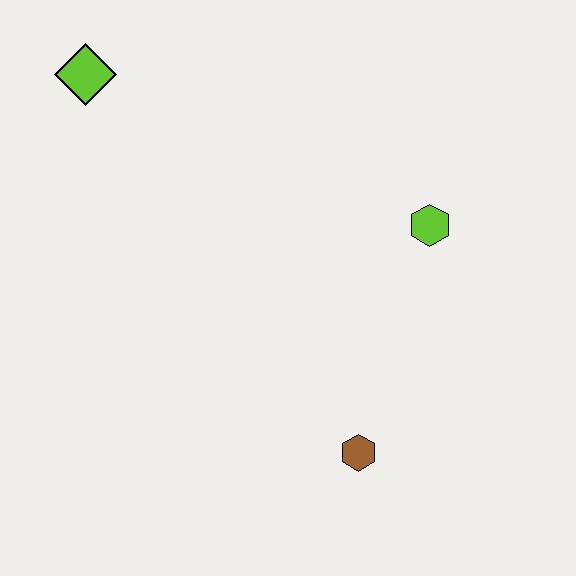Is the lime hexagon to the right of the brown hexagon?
Yes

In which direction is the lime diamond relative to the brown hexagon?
The lime diamond is above the brown hexagon.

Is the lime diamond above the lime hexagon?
Yes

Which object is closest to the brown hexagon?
The lime hexagon is closest to the brown hexagon.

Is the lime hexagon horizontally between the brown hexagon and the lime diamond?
No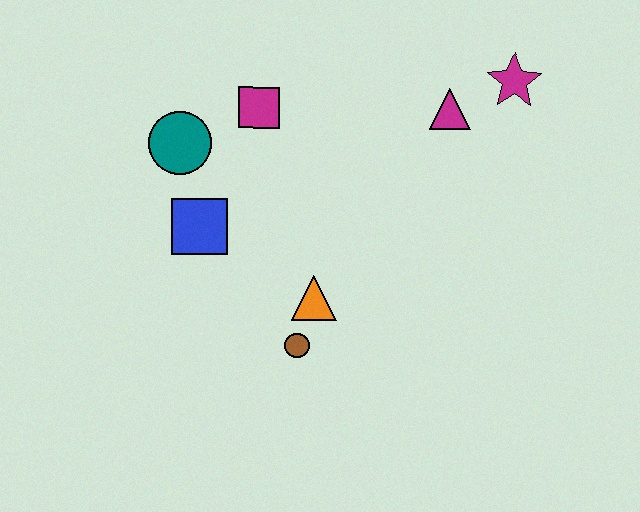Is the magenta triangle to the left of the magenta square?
No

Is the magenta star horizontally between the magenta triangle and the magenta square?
No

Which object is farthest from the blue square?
The magenta star is farthest from the blue square.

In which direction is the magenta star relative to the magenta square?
The magenta star is to the right of the magenta square.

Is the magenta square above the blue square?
Yes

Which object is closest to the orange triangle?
The brown circle is closest to the orange triangle.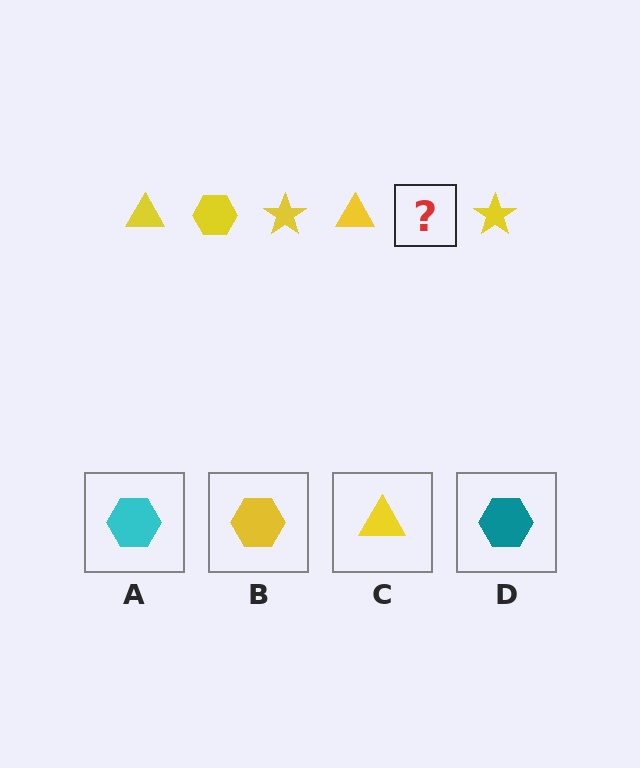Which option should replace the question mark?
Option B.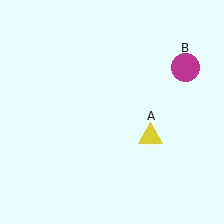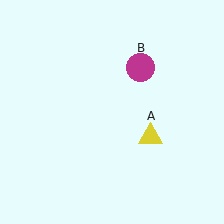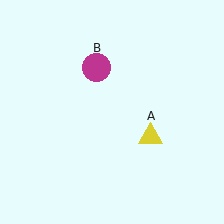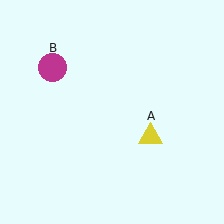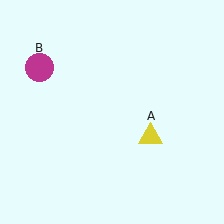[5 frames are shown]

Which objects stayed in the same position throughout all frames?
Yellow triangle (object A) remained stationary.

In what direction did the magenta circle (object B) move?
The magenta circle (object B) moved left.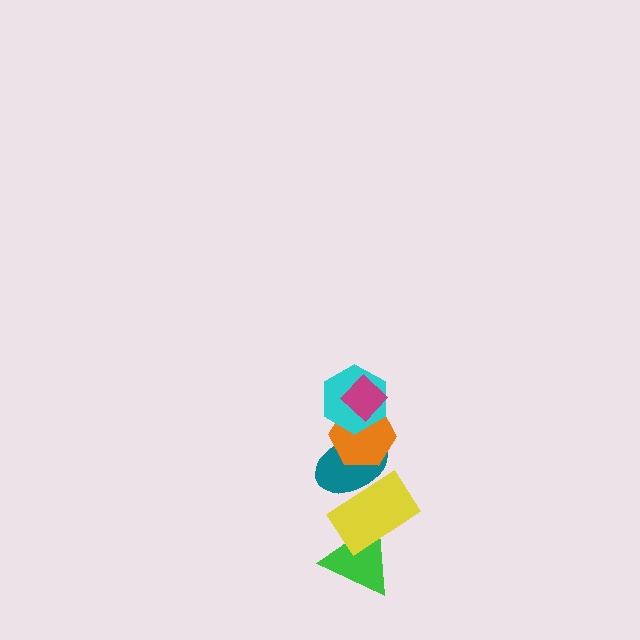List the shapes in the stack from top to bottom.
From top to bottom: the magenta diamond, the cyan hexagon, the orange hexagon, the teal ellipse, the yellow rectangle, the green triangle.